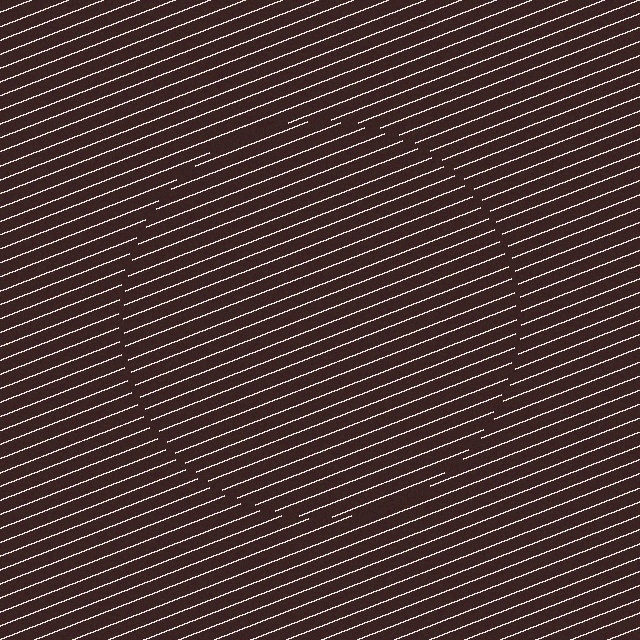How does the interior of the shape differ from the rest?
The interior of the shape contains the same grating, shifted by half a period — the contour is defined by the phase discontinuity where line-ends from the inner and outer gratings abut.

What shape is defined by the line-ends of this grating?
An illusory circle. The interior of the shape contains the same grating, shifted by half a period — the contour is defined by the phase discontinuity where line-ends from the inner and outer gratings abut.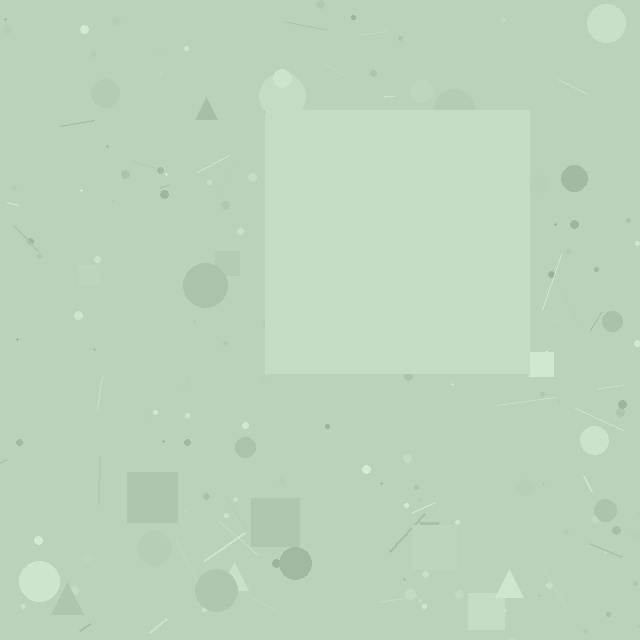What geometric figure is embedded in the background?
A square is embedded in the background.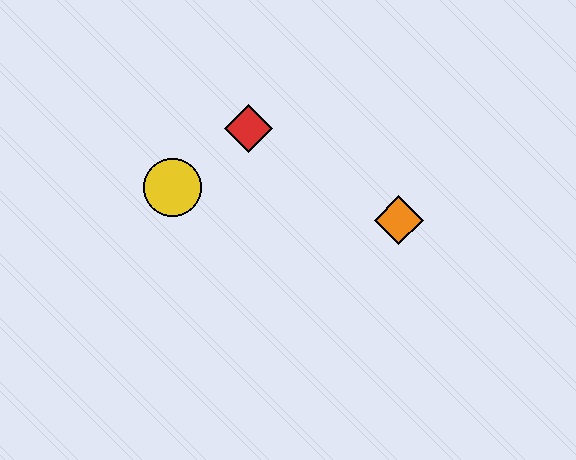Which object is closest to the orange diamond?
The red diamond is closest to the orange diamond.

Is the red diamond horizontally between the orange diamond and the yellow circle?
Yes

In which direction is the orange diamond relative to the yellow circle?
The orange diamond is to the right of the yellow circle.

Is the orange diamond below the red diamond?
Yes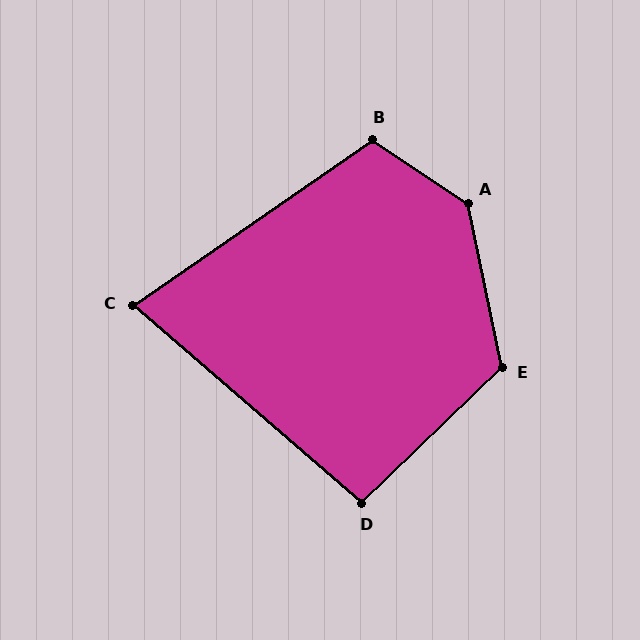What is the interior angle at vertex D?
Approximately 95 degrees (obtuse).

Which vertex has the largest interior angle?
A, at approximately 136 degrees.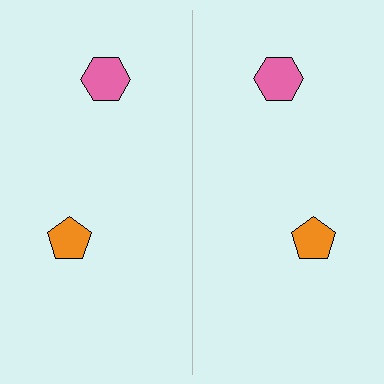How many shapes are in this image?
There are 4 shapes in this image.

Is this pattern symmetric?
Yes, this pattern has bilateral (reflection) symmetry.